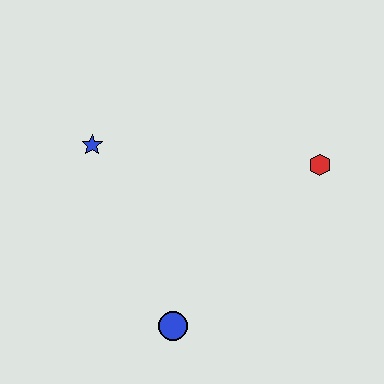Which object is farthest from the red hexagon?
The blue star is farthest from the red hexagon.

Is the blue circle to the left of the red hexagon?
Yes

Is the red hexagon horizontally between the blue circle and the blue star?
No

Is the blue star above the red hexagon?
Yes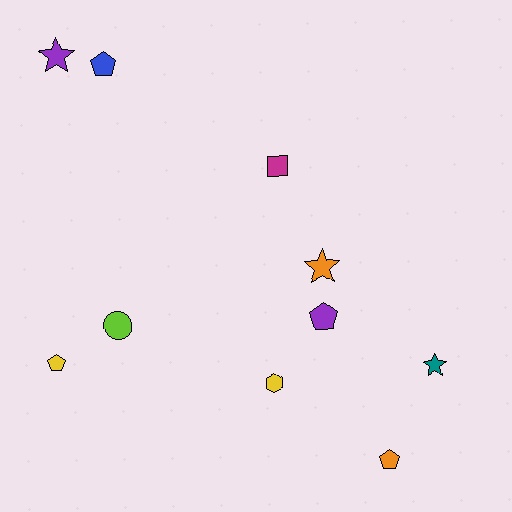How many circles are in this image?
There is 1 circle.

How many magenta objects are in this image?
There is 1 magenta object.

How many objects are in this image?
There are 10 objects.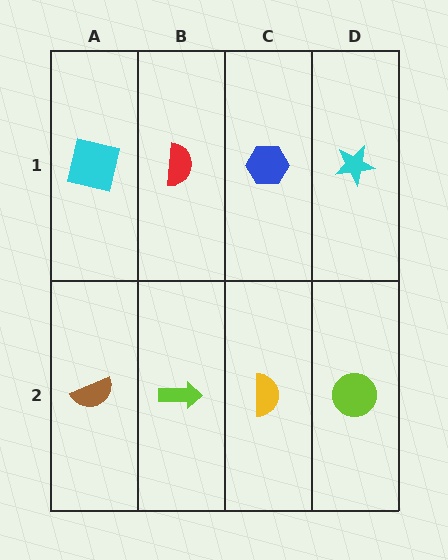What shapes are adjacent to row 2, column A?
A cyan square (row 1, column A), a lime arrow (row 2, column B).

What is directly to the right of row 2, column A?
A lime arrow.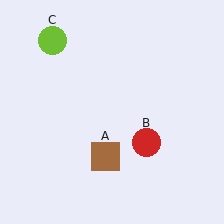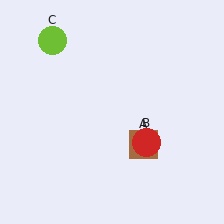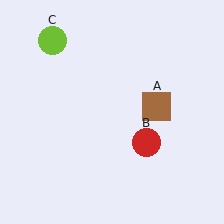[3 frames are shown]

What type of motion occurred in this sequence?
The brown square (object A) rotated counterclockwise around the center of the scene.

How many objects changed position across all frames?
1 object changed position: brown square (object A).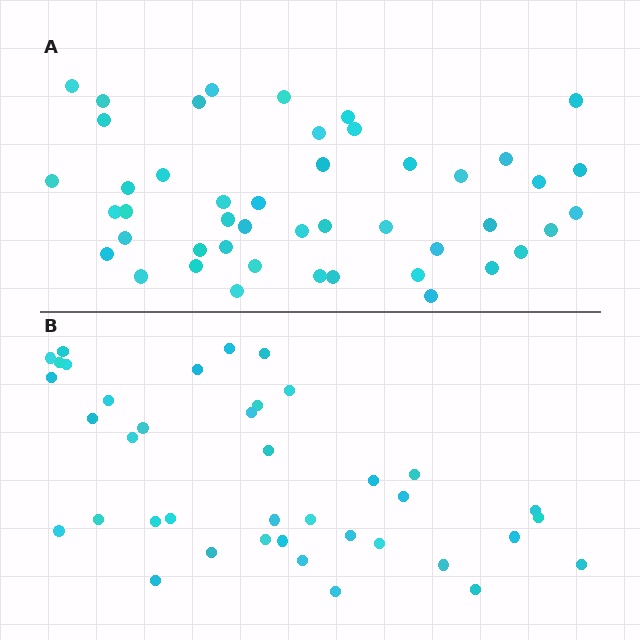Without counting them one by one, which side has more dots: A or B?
Region A (the top region) has more dots.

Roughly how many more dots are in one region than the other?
Region A has roughly 8 or so more dots than region B.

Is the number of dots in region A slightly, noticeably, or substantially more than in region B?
Region A has only slightly more — the two regions are fairly close. The ratio is roughly 1.2 to 1.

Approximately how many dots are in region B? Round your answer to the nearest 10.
About 40 dots. (The exact count is 39, which rounds to 40.)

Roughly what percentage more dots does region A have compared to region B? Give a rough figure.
About 20% more.